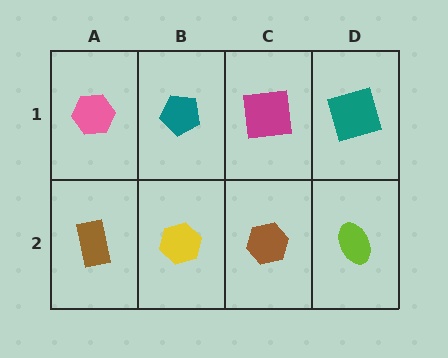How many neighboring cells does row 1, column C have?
3.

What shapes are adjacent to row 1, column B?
A yellow hexagon (row 2, column B), a pink hexagon (row 1, column A), a magenta square (row 1, column C).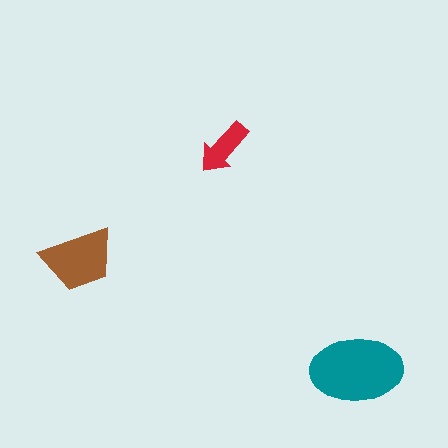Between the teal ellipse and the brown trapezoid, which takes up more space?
The teal ellipse.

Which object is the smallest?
The red arrow.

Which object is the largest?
The teal ellipse.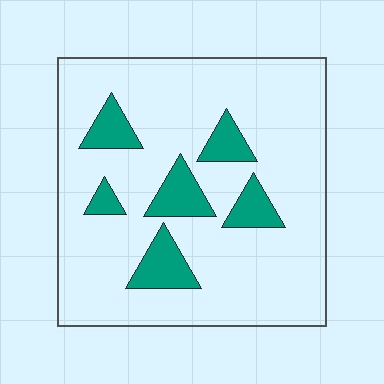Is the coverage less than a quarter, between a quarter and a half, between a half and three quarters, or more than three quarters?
Less than a quarter.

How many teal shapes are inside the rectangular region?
6.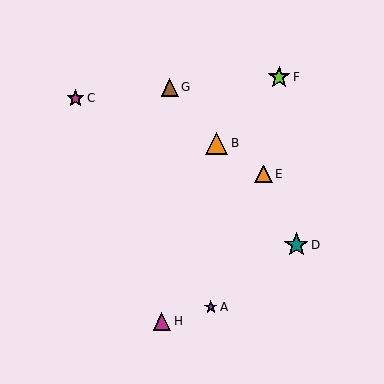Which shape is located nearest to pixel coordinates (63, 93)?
The magenta star (labeled C) at (76, 98) is nearest to that location.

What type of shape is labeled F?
Shape F is a lime star.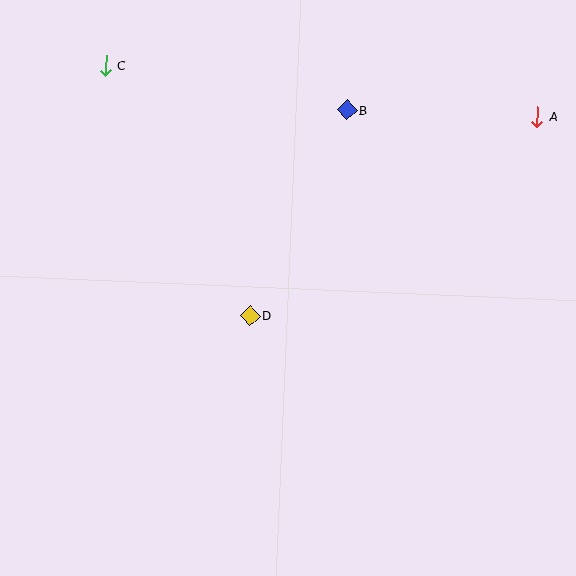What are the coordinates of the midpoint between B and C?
The midpoint between B and C is at (226, 88).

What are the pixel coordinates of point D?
Point D is at (250, 316).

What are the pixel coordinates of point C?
Point C is at (106, 65).